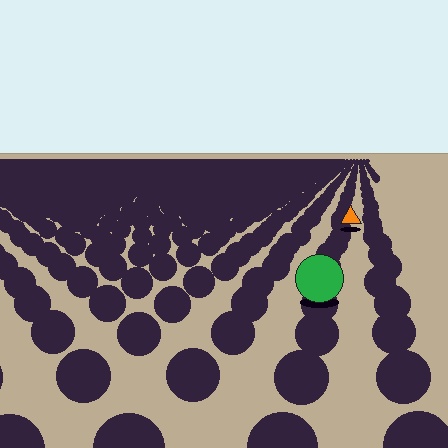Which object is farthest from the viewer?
The orange triangle is farthest from the viewer. It appears smaller and the ground texture around it is denser.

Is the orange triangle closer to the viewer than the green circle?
No. The green circle is closer — you can tell from the texture gradient: the ground texture is coarser near it.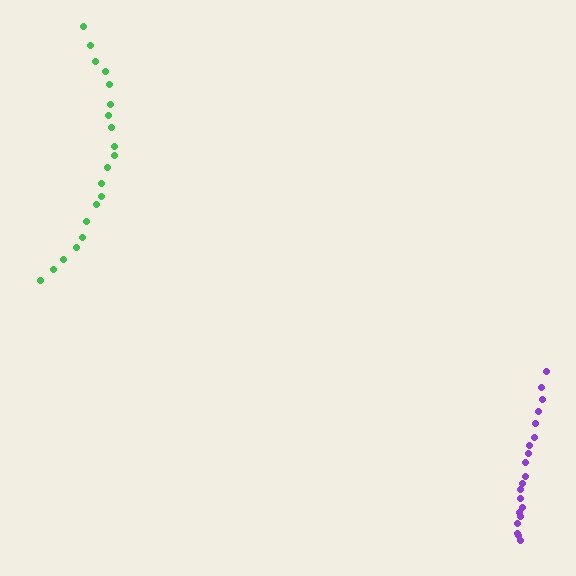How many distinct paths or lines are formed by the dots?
There are 2 distinct paths.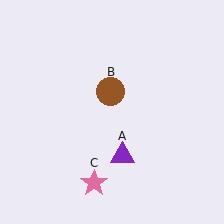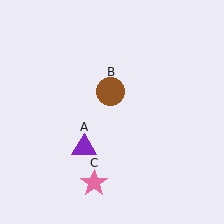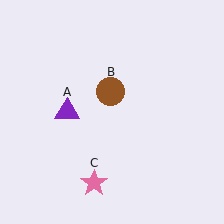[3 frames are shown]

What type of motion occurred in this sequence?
The purple triangle (object A) rotated clockwise around the center of the scene.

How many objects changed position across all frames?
1 object changed position: purple triangle (object A).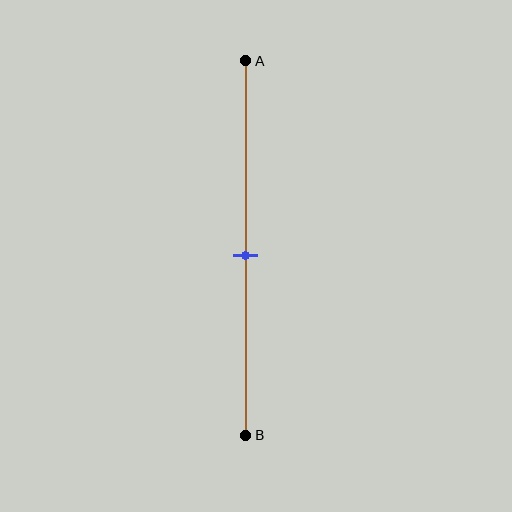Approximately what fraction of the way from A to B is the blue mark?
The blue mark is approximately 50% of the way from A to B.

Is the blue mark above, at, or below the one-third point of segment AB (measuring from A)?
The blue mark is below the one-third point of segment AB.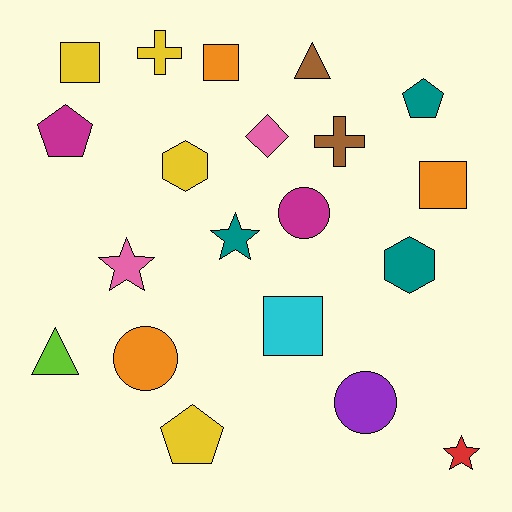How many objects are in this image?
There are 20 objects.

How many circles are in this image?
There are 3 circles.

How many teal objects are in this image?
There are 3 teal objects.